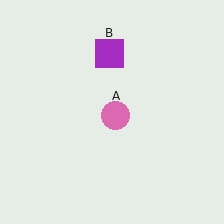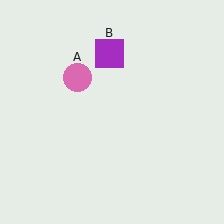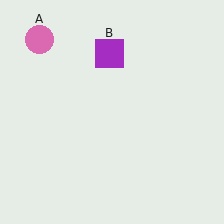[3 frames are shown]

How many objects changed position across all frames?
1 object changed position: pink circle (object A).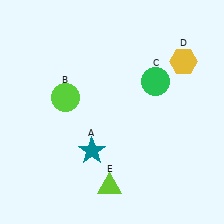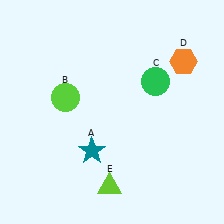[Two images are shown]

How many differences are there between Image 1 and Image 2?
There is 1 difference between the two images.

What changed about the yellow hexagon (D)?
In Image 1, D is yellow. In Image 2, it changed to orange.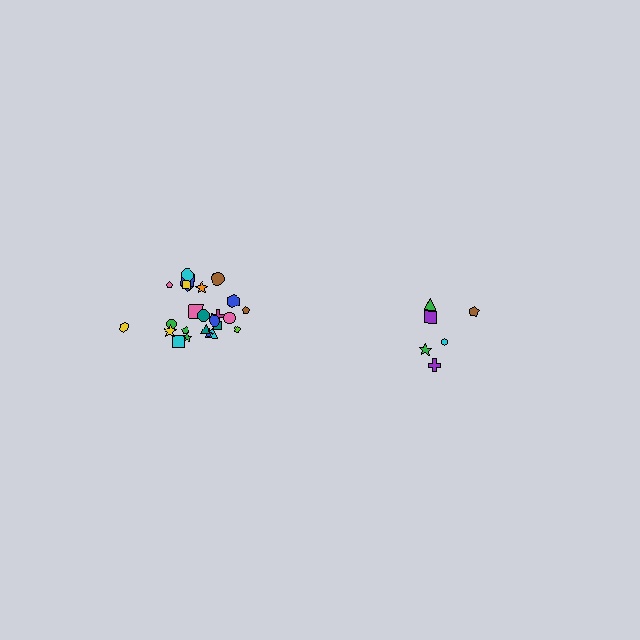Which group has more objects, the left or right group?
The left group.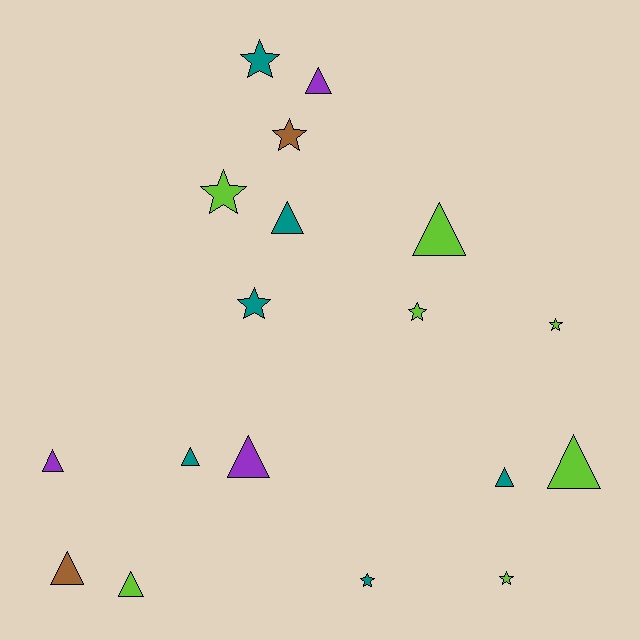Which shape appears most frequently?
Triangle, with 10 objects.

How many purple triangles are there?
There are 3 purple triangles.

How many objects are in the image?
There are 18 objects.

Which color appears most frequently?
Lime, with 7 objects.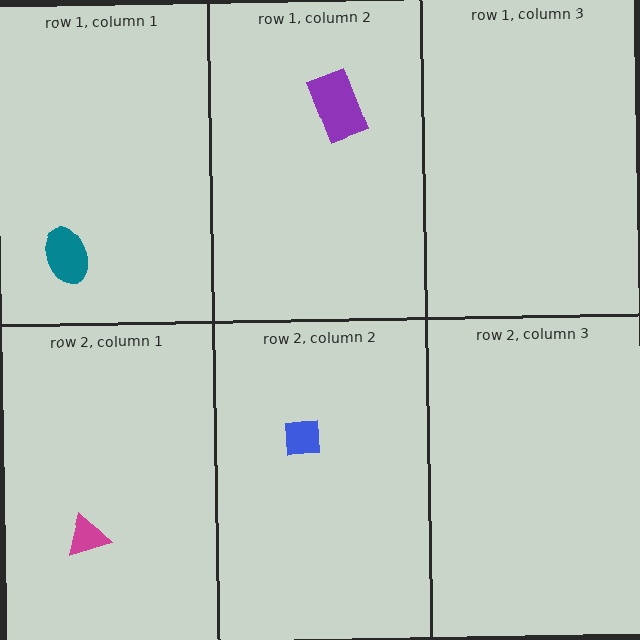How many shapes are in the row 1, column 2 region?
1.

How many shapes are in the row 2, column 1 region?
1.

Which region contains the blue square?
The row 2, column 2 region.